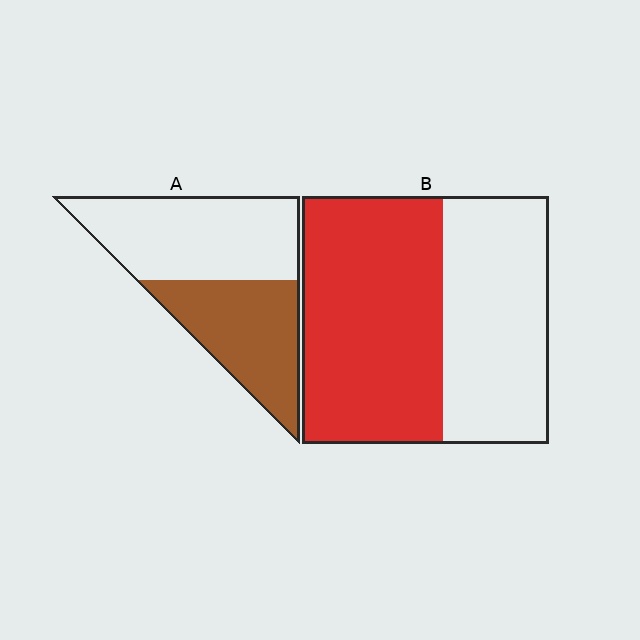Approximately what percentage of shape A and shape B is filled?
A is approximately 45% and B is approximately 55%.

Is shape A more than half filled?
No.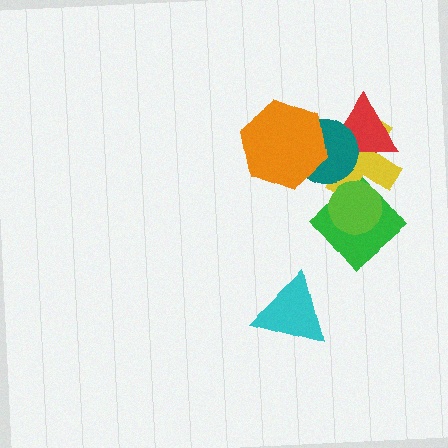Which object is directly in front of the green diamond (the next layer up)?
The yellow cross is directly in front of the green diamond.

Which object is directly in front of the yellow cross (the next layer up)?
The lime circle is directly in front of the yellow cross.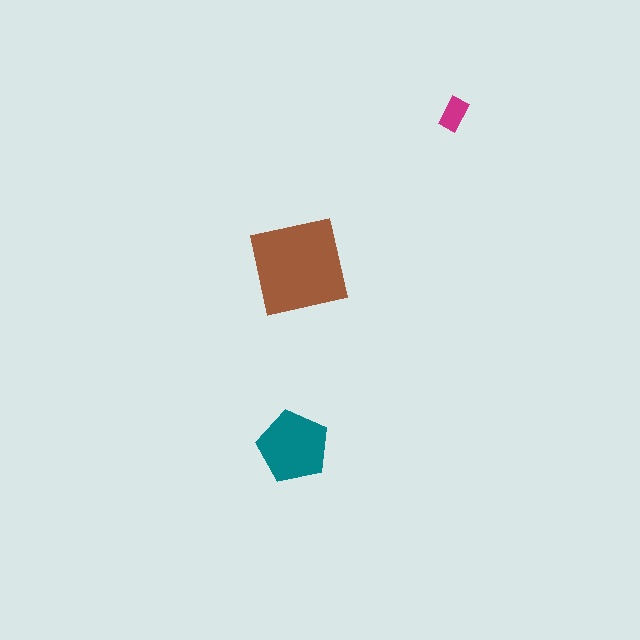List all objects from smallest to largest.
The magenta rectangle, the teal pentagon, the brown square.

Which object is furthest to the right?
The magenta rectangle is rightmost.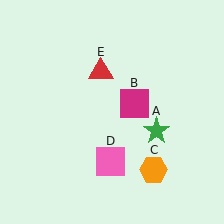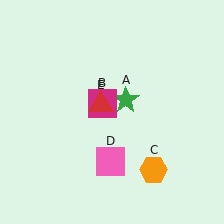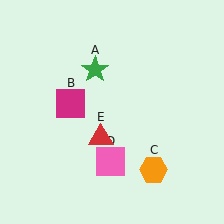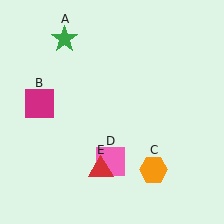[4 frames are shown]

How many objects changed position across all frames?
3 objects changed position: green star (object A), magenta square (object B), red triangle (object E).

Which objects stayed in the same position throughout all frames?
Orange hexagon (object C) and pink square (object D) remained stationary.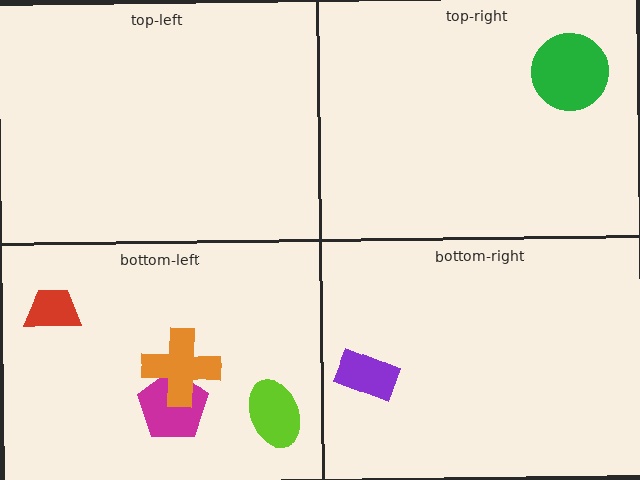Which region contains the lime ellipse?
The bottom-left region.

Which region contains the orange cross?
The bottom-left region.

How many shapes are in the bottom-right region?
1.